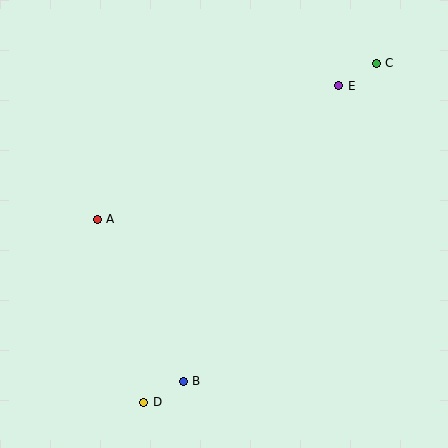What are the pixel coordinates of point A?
Point A is at (97, 220).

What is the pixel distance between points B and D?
The distance between B and D is 45 pixels.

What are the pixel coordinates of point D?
Point D is at (144, 402).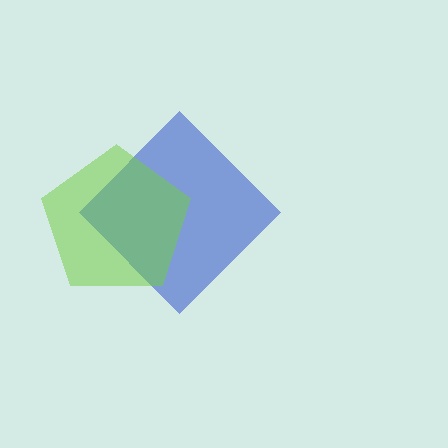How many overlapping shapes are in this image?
There are 2 overlapping shapes in the image.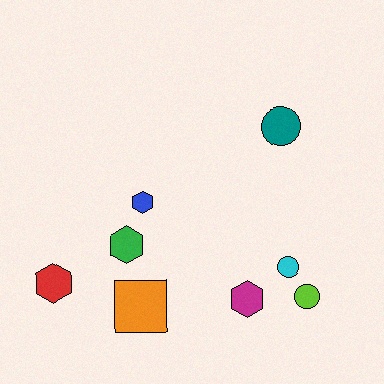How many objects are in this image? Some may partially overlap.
There are 8 objects.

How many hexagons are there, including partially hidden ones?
There are 4 hexagons.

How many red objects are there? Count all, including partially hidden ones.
There is 1 red object.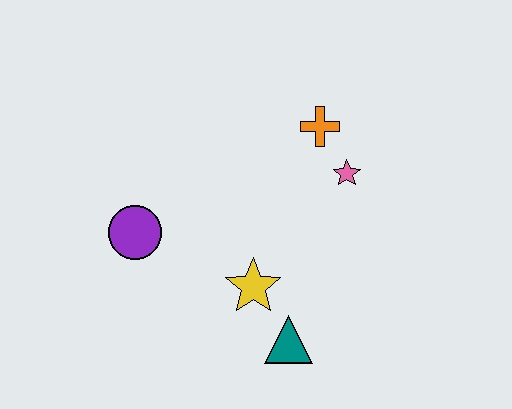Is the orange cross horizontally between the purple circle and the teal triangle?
No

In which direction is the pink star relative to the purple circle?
The pink star is to the right of the purple circle.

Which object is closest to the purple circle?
The yellow star is closest to the purple circle.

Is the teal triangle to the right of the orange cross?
No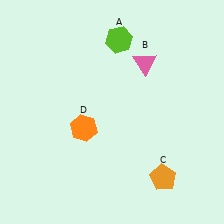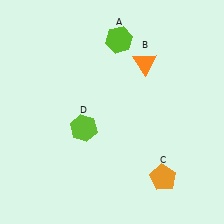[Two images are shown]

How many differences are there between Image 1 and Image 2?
There are 2 differences between the two images.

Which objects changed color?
B changed from pink to orange. D changed from orange to lime.